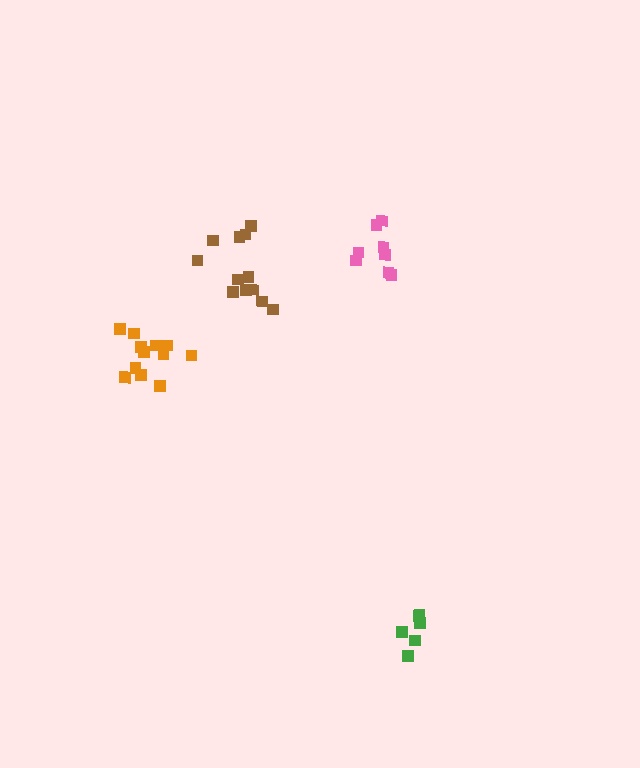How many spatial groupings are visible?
There are 4 spatial groupings.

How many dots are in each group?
Group 1: 8 dots, Group 2: 6 dots, Group 3: 12 dots, Group 4: 12 dots (38 total).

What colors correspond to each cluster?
The clusters are colored: pink, green, brown, orange.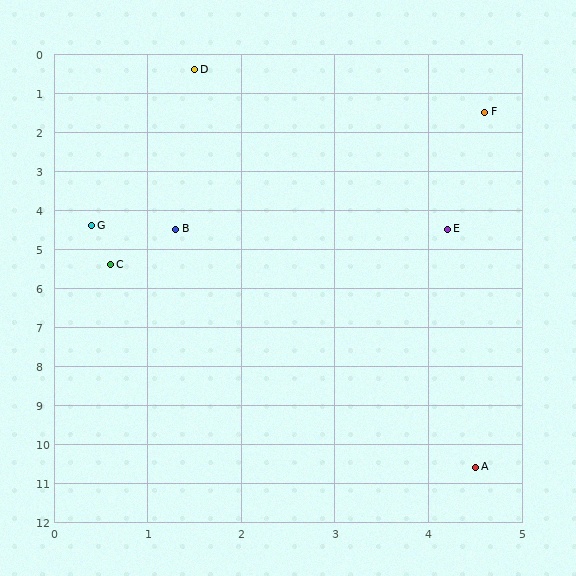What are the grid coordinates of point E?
Point E is at approximately (4.2, 4.5).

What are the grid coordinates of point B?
Point B is at approximately (1.3, 4.5).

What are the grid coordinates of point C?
Point C is at approximately (0.6, 5.4).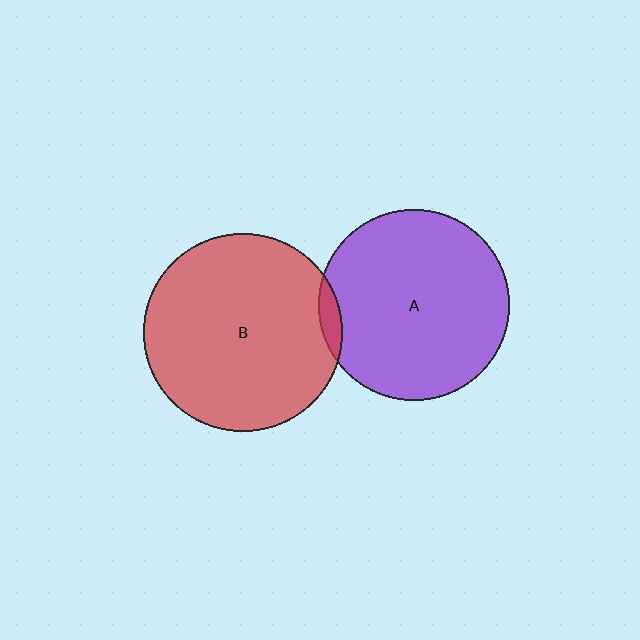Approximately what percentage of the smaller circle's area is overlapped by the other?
Approximately 5%.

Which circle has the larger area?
Circle B (red).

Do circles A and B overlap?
Yes.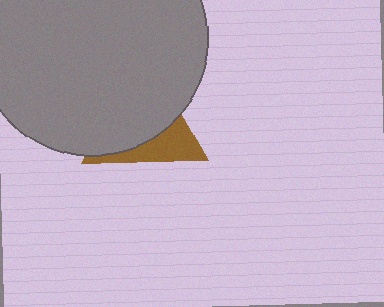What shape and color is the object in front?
The object in front is a gray circle.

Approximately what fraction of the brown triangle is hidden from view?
Roughly 66% of the brown triangle is hidden behind the gray circle.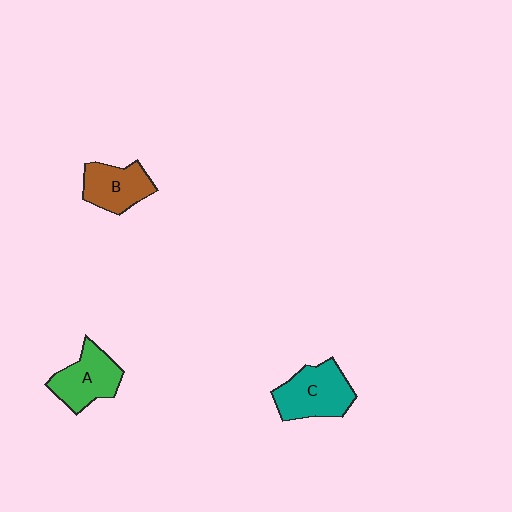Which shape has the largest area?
Shape C (teal).